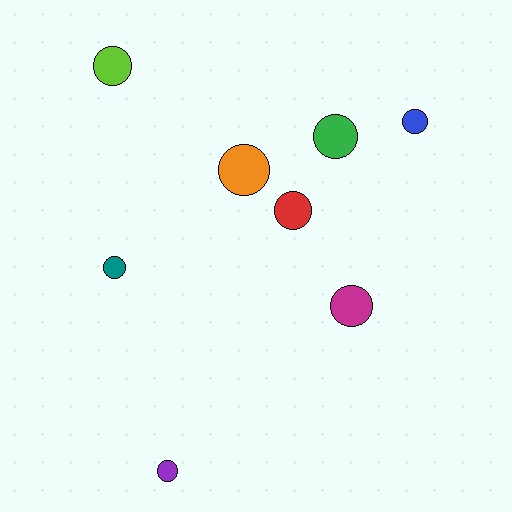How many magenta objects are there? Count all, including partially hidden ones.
There is 1 magenta object.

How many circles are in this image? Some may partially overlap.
There are 8 circles.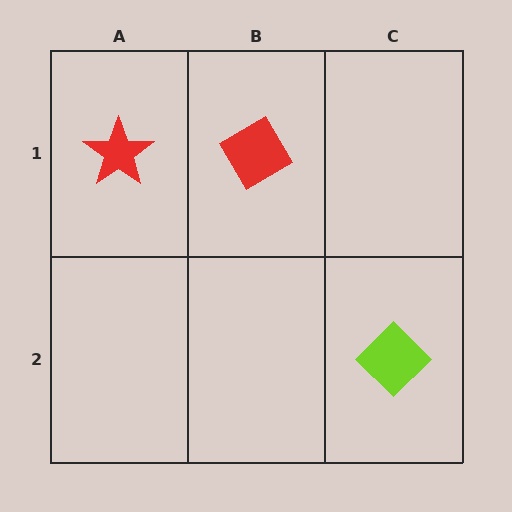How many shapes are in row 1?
2 shapes.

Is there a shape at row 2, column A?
No, that cell is empty.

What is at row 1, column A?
A red star.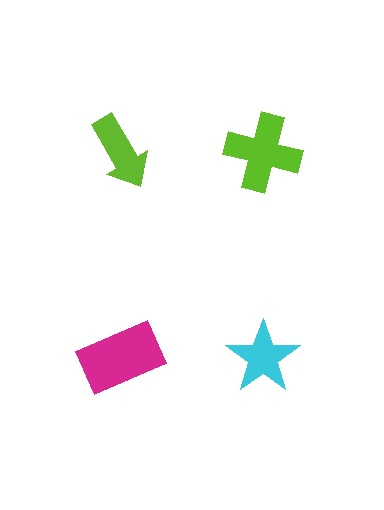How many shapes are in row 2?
2 shapes.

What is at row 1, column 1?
A lime arrow.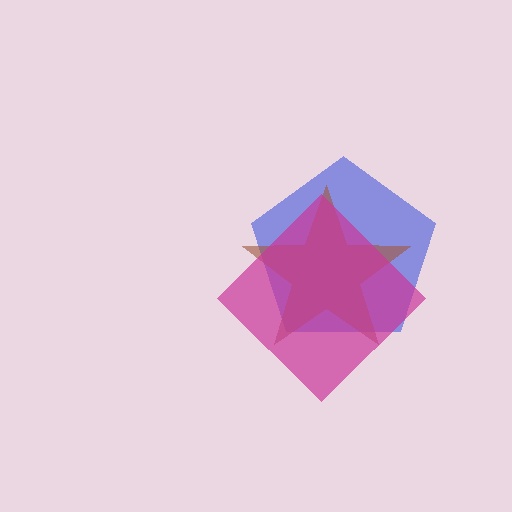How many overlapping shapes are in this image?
There are 3 overlapping shapes in the image.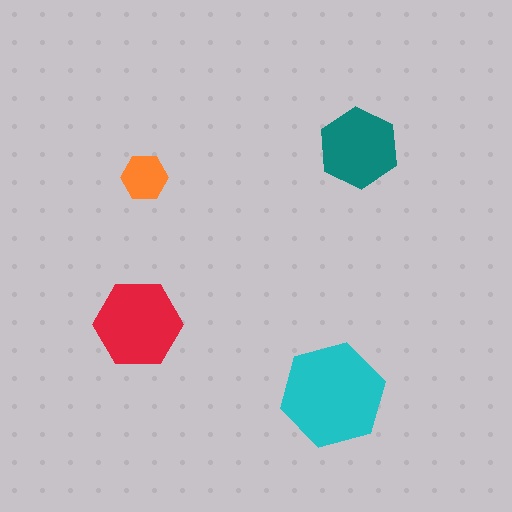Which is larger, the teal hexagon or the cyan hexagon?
The cyan one.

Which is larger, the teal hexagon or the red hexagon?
The red one.